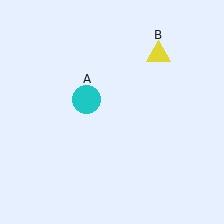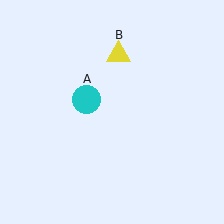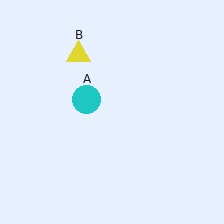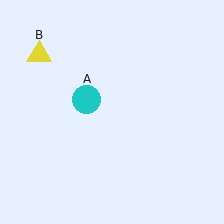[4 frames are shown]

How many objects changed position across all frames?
1 object changed position: yellow triangle (object B).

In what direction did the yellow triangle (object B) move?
The yellow triangle (object B) moved left.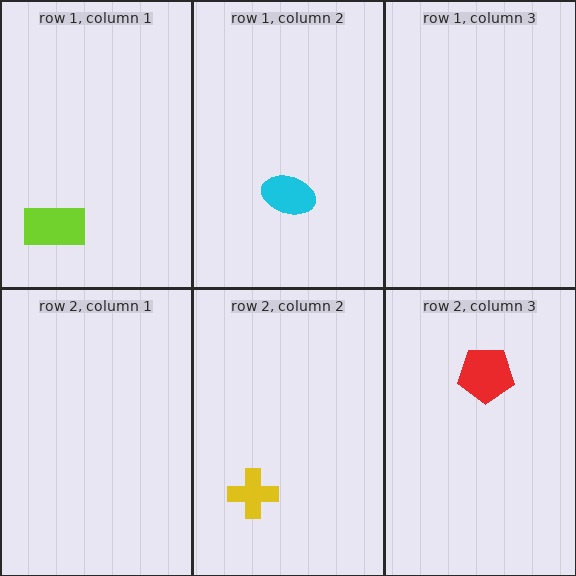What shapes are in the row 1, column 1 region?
The lime rectangle.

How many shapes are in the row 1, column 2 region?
1.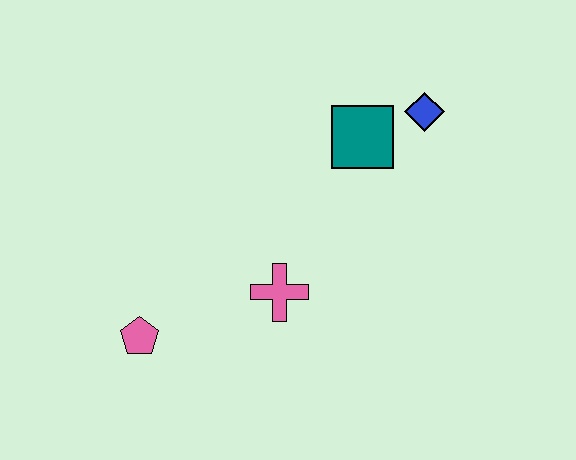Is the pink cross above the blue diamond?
No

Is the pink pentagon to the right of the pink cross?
No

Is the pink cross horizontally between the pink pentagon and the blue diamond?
Yes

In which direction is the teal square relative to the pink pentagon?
The teal square is to the right of the pink pentagon.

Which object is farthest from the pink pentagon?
The blue diamond is farthest from the pink pentagon.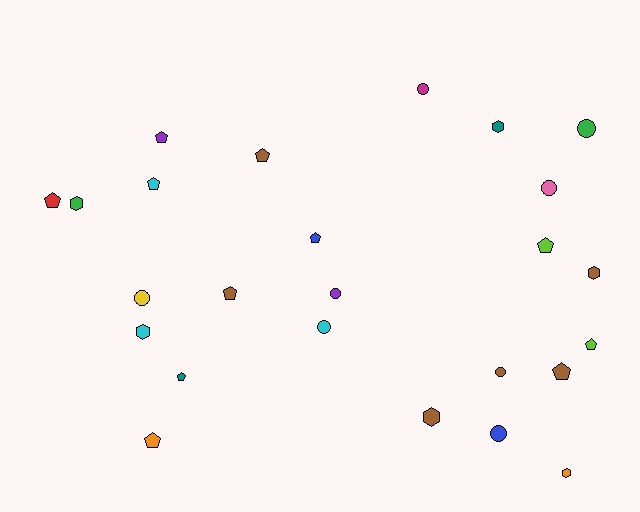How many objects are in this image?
There are 25 objects.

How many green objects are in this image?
There are 2 green objects.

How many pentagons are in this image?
There are 11 pentagons.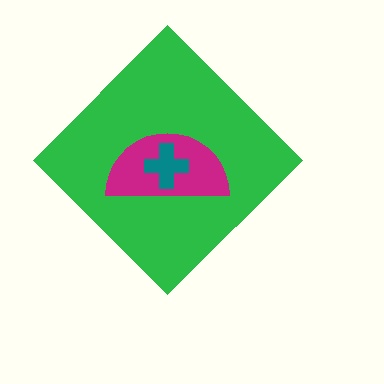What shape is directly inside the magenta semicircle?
The teal cross.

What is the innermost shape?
The teal cross.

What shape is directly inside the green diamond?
The magenta semicircle.